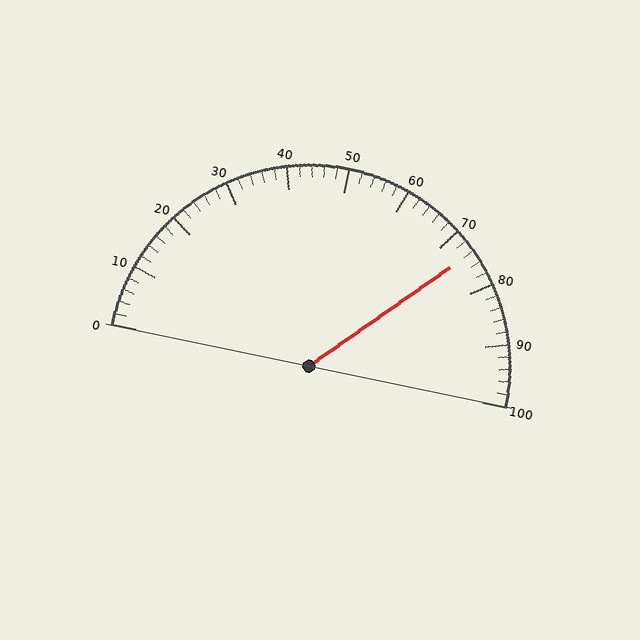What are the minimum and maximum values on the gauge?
The gauge ranges from 0 to 100.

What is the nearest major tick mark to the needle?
The nearest major tick mark is 70.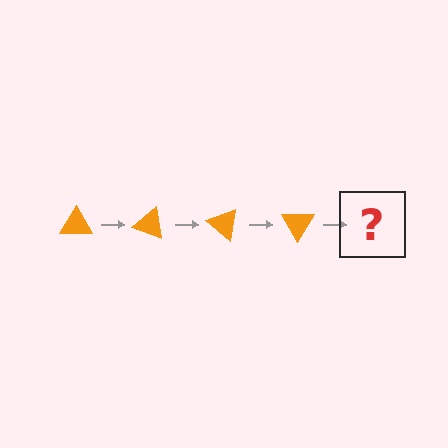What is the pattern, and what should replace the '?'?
The pattern is that the triangle rotates 20 degrees each step. The '?' should be an orange triangle rotated 80 degrees.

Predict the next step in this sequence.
The next step is an orange triangle rotated 80 degrees.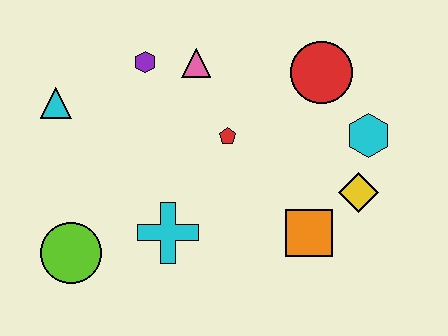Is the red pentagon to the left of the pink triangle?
No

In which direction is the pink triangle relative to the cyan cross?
The pink triangle is above the cyan cross.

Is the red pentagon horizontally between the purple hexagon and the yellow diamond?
Yes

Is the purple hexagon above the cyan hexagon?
Yes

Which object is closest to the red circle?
The cyan hexagon is closest to the red circle.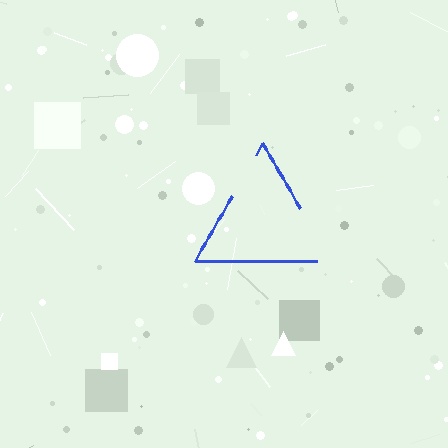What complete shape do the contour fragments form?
The contour fragments form a triangle.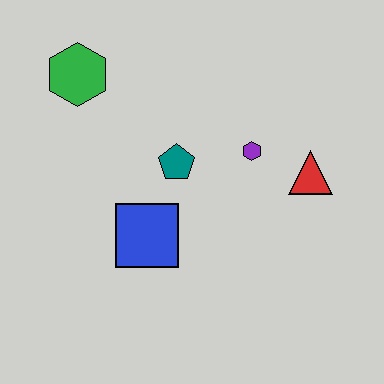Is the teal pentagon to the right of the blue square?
Yes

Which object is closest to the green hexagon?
The teal pentagon is closest to the green hexagon.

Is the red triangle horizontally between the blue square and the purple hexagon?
No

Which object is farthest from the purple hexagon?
The green hexagon is farthest from the purple hexagon.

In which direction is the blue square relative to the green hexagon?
The blue square is below the green hexagon.